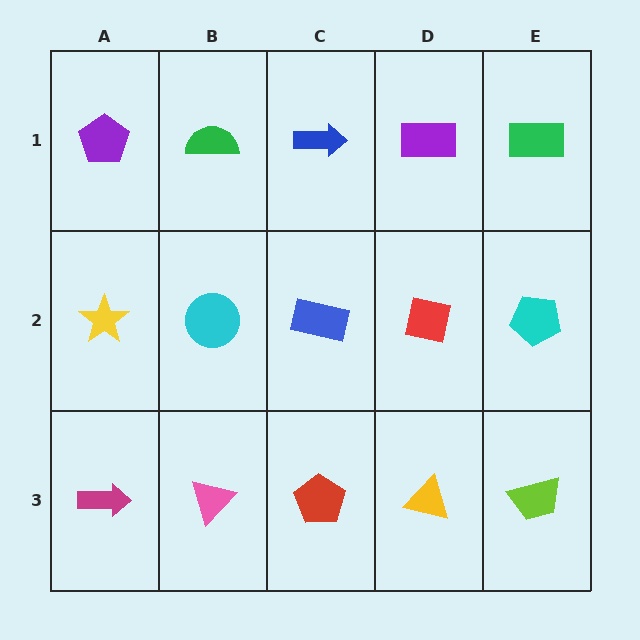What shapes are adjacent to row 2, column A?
A purple pentagon (row 1, column A), a magenta arrow (row 3, column A), a cyan circle (row 2, column B).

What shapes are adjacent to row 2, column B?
A green semicircle (row 1, column B), a pink triangle (row 3, column B), a yellow star (row 2, column A), a blue rectangle (row 2, column C).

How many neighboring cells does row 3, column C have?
3.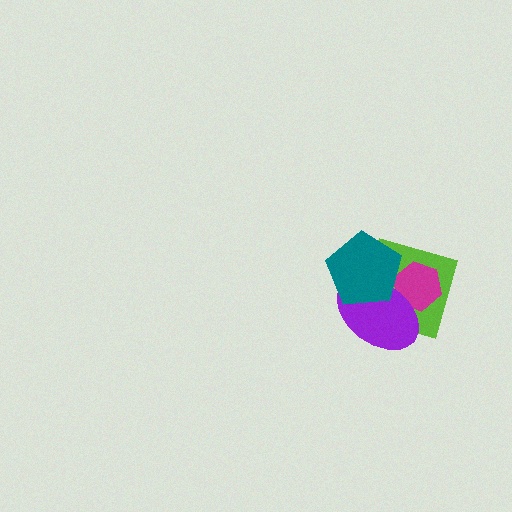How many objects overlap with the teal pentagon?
3 objects overlap with the teal pentagon.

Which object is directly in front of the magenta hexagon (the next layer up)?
The purple ellipse is directly in front of the magenta hexagon.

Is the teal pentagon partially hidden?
No, no other shape covers it.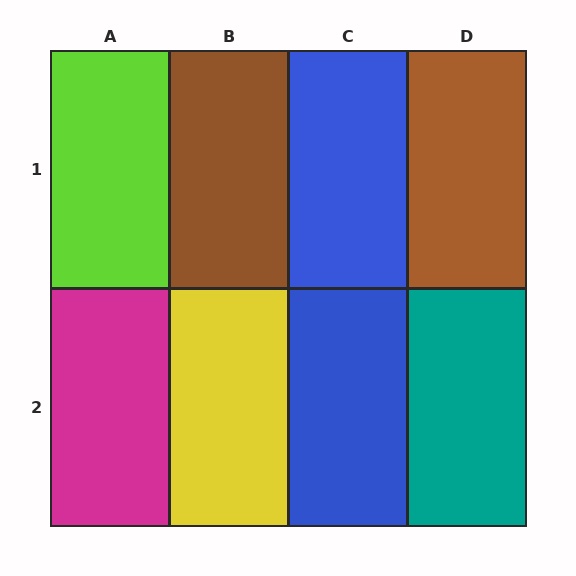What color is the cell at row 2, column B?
Yellow.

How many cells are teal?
1 cell is teal.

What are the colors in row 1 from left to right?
Lime, brown, blue, brown.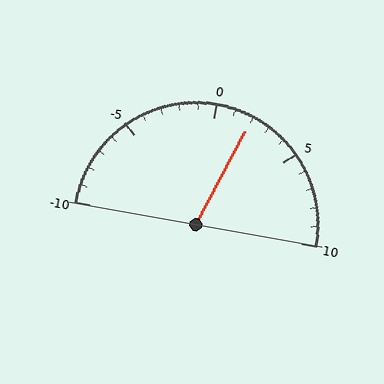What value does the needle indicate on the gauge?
The needle indicates approximately 2.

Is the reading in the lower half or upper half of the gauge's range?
The reading is in the upper half of the range (-10 to 10).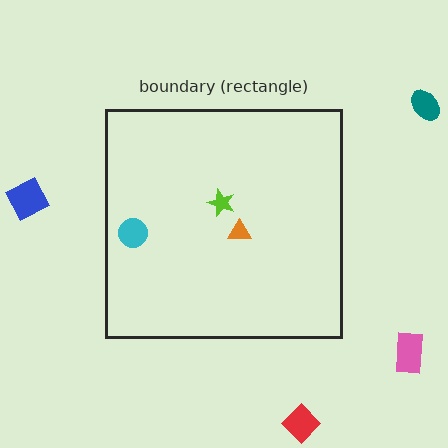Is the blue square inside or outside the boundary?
Outside.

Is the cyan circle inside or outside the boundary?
Inside.